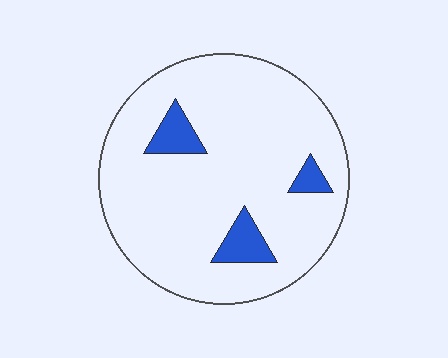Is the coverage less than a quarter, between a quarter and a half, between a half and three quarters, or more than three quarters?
Less than a quarter.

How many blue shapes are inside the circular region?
3.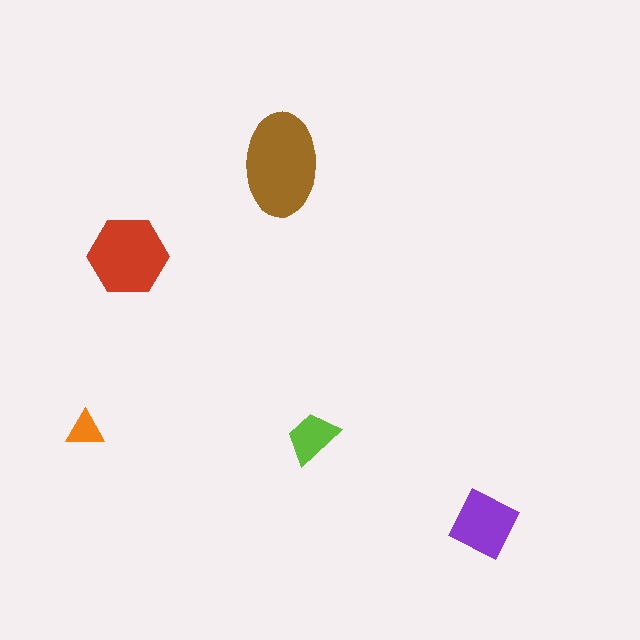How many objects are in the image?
There are 5 objects in the image.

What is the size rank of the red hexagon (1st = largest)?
2nd.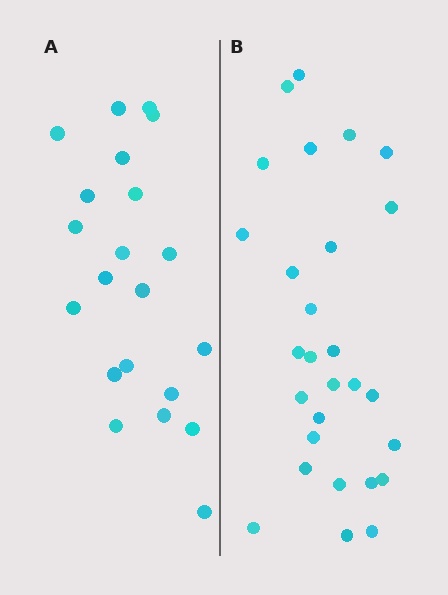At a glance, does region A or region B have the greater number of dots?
Region B (the right region) has more dots.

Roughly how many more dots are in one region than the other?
Region B has roughly 8 or so more dots than region A.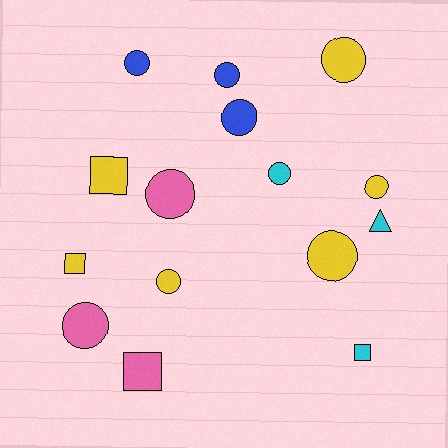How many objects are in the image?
There are 15 objects.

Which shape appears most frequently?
Circle, with 10 objects.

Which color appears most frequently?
Yellow, with 6 objects.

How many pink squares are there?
There is 1 pink square.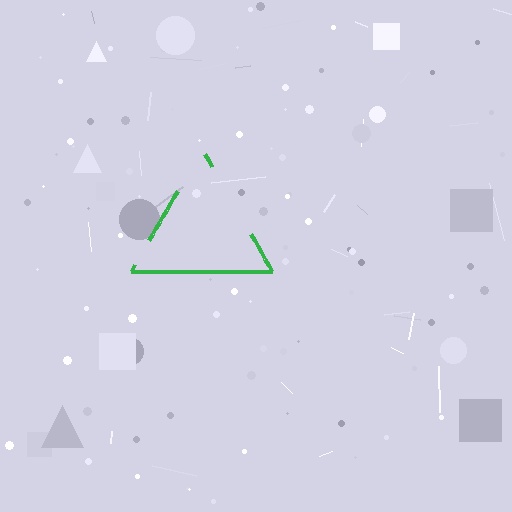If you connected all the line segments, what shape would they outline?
They would outline a triangle.